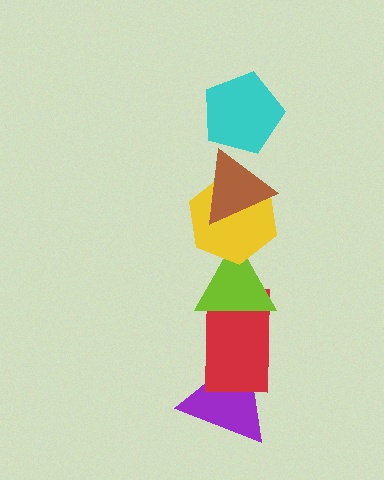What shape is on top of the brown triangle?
The cyan pentagon is on top of the brown triangle.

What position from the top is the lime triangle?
The lime triangle is 4th from the top.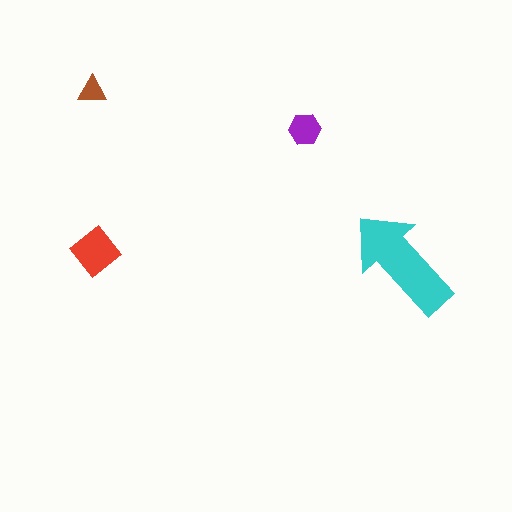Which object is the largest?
The cyan arrow.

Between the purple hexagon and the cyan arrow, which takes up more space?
The cyan arrow.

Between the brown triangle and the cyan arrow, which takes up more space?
The cyan arrow.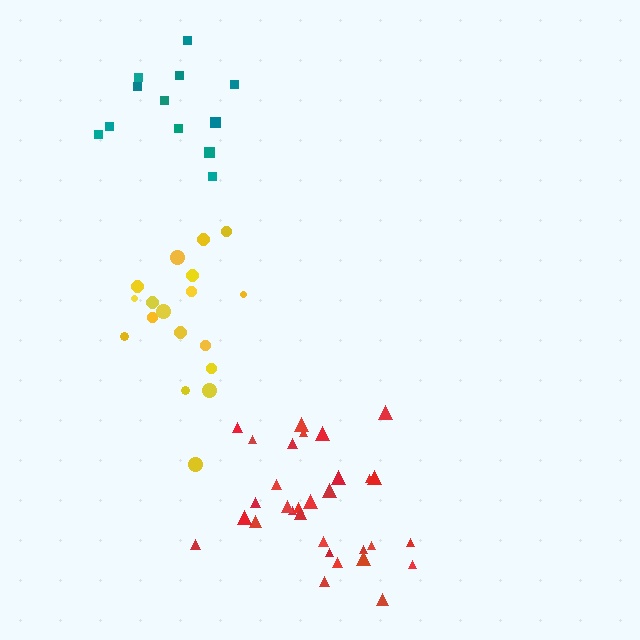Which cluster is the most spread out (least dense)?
Teal.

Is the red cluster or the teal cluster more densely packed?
Red.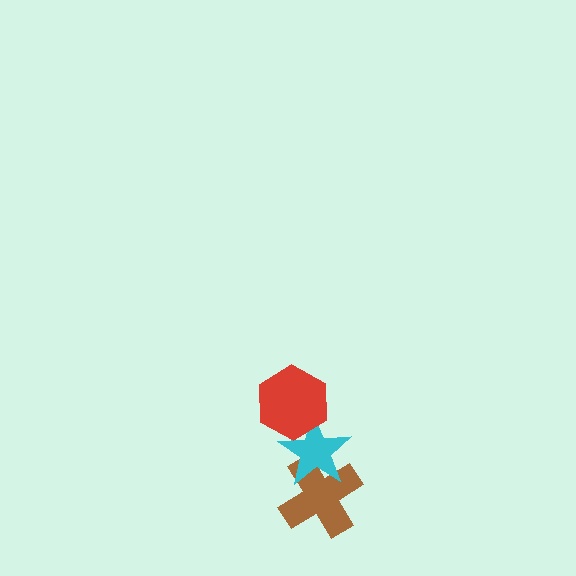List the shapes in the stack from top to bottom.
From top to bottom: the red hexagon, the cyan star, the brown cross.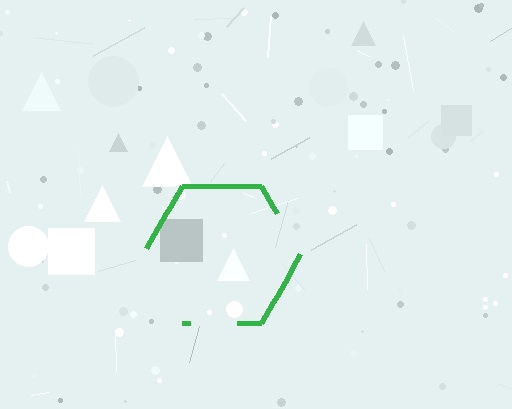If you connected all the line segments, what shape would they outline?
They would outline a hexagon.